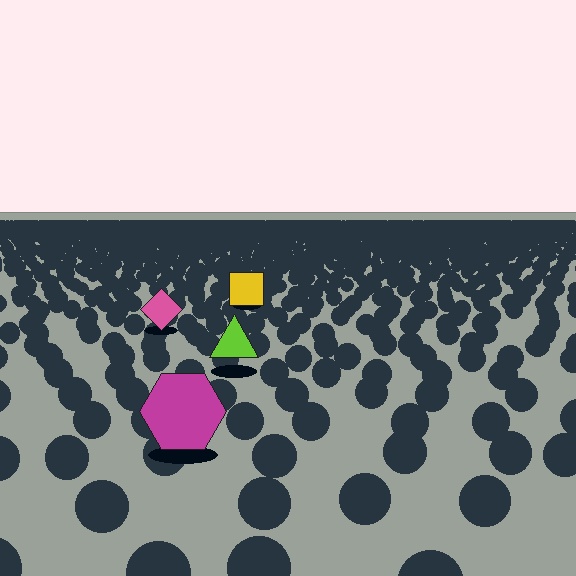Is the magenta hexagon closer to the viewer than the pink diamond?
Yes. The magenta hexagon is closer — you can tell from the texture gradient: the ground texture is coarser near it.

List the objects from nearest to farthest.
From nearest to farthest: the magenta hexagon, the lime triangle, the pink diamond, the yellow square.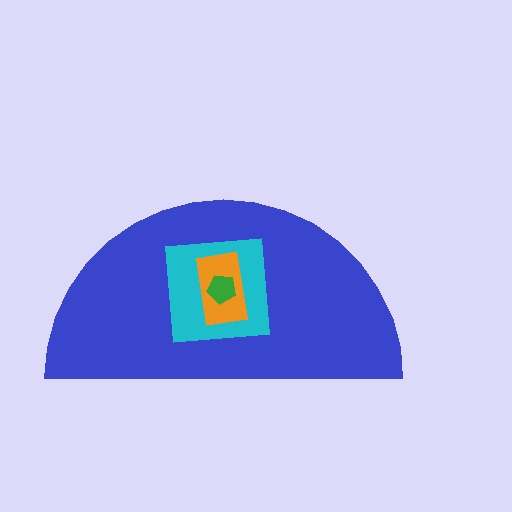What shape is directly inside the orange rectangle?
The green pentagon.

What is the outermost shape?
The blue semicircle.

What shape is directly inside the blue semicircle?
The cyan square.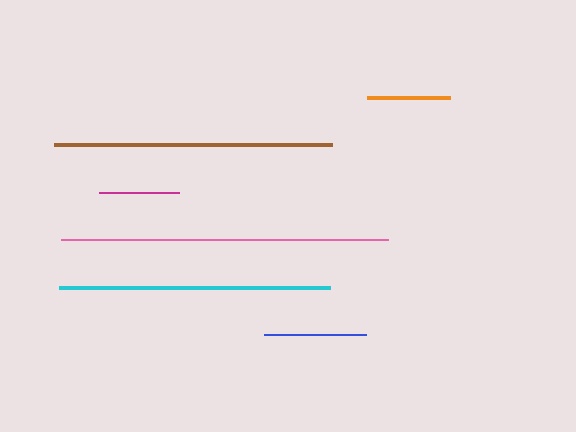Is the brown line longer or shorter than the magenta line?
The brown line is longer than the magenta line.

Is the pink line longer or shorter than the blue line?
The pink line is longer than the blue line.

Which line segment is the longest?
The pink line is the longest at approximately 327 pixels.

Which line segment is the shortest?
The magenta line is the shortest at approximately 80 pixels.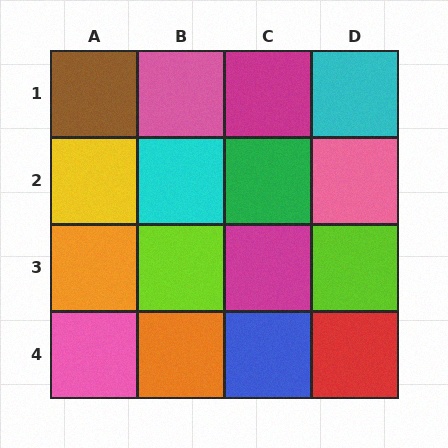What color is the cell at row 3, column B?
Lime.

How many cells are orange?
2 cells are orange.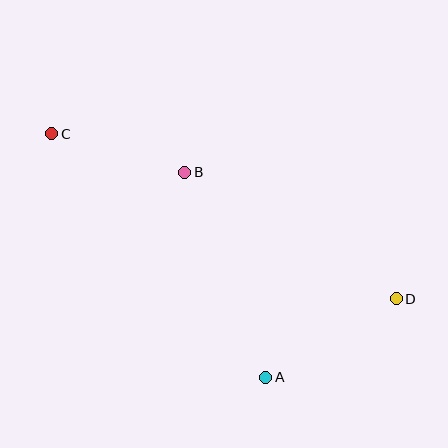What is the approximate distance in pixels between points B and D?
The distance between B and D is approximately 247 pixels.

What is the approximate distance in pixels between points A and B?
The distance between A and B is approximately 221 pixels.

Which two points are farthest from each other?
Points C and D are farthest from each other.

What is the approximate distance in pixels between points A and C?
The distance between A and C is approximately 324 pixels.